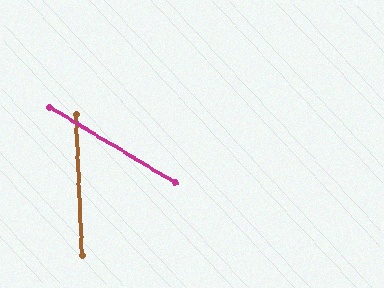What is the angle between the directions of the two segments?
Approximately 57 degrees.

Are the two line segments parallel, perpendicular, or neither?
Neither parallel nor perpendicular — they differ by about 57°.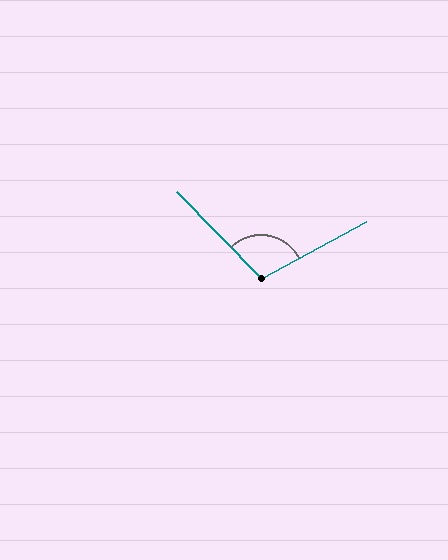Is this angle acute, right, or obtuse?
It is obtuse.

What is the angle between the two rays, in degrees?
Approximately 106 degrees.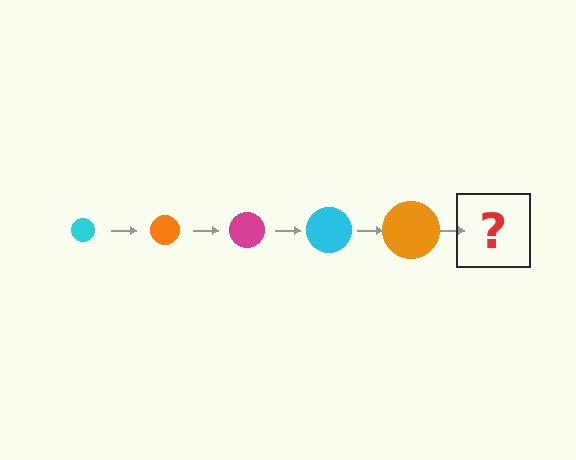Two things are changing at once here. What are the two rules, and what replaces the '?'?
The two rules are that the circle grows larger each step and the color cycles through cyan, orange, and magenta. The '?' should be a magenta circle, larger than the previous one.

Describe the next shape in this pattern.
It should be a magenta circle, larger than the previous one.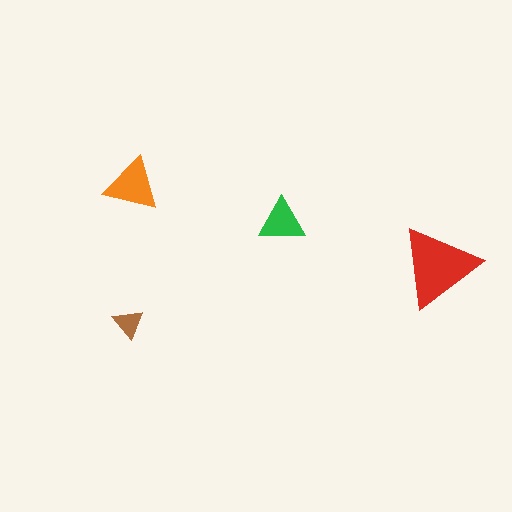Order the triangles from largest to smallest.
the red one, the orange one, the green one, the brown one.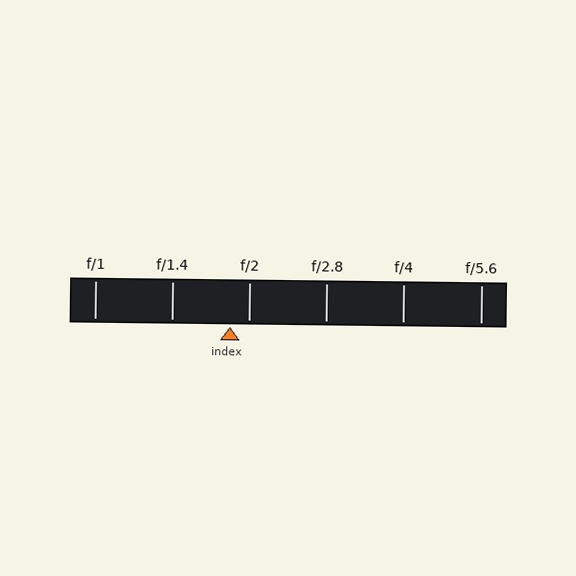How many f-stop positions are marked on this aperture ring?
There are 6 f-stop positions marked.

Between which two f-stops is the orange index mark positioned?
The index mark is between f/1.4 and f/2.